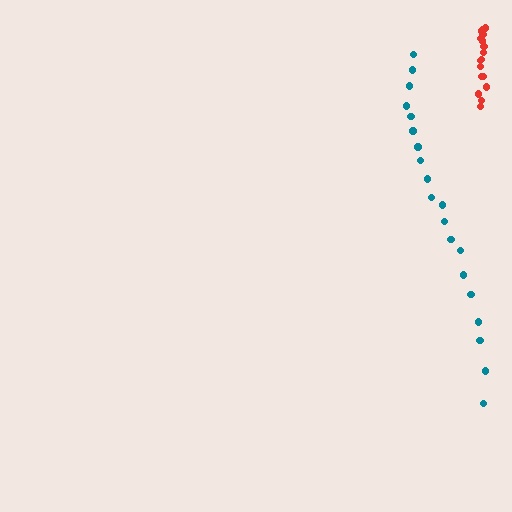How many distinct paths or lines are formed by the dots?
There are 2 distinct paths.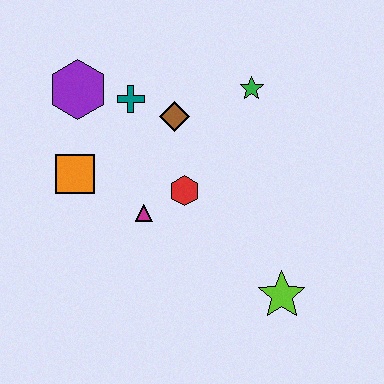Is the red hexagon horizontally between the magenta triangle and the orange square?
No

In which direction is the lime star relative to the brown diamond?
The lime star is below the brown diamond.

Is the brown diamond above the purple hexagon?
No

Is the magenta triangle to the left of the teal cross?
No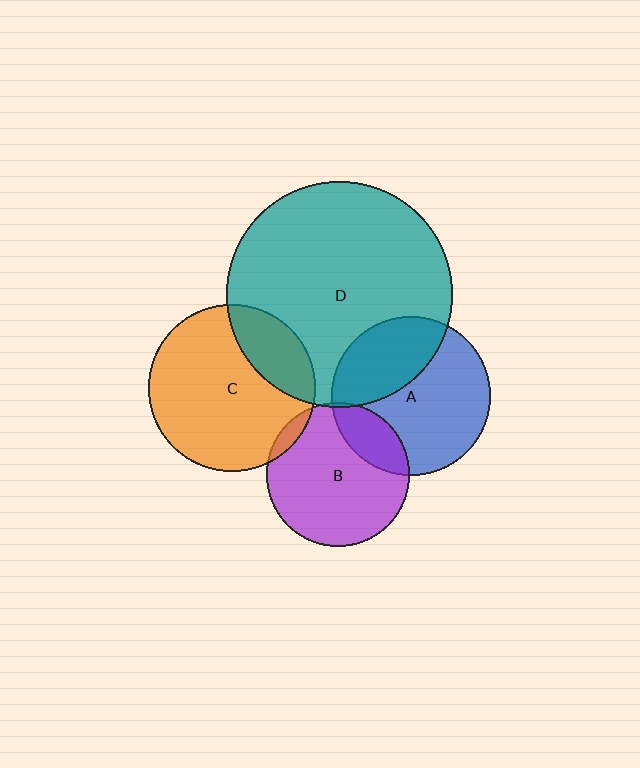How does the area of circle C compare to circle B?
Approximately 1.4 times.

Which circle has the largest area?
Circle D (teal).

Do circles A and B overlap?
Yes.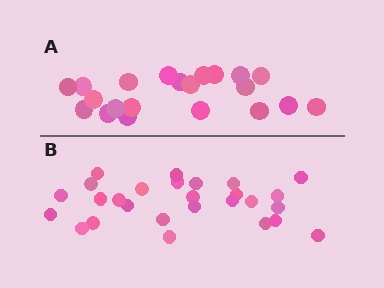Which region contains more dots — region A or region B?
Region B (the bottom region) has more dots.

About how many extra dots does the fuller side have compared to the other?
Region B has about 6 more dots than region A.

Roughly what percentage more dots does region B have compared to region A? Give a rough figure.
About 30% more.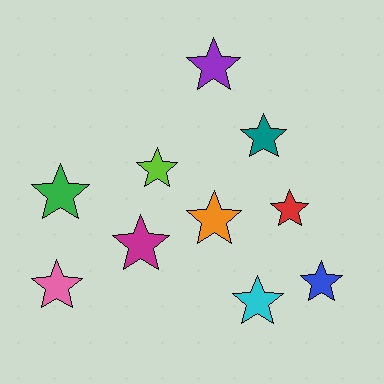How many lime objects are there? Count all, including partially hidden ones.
There is 1 lime object.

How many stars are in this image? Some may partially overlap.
There are 10 stars.